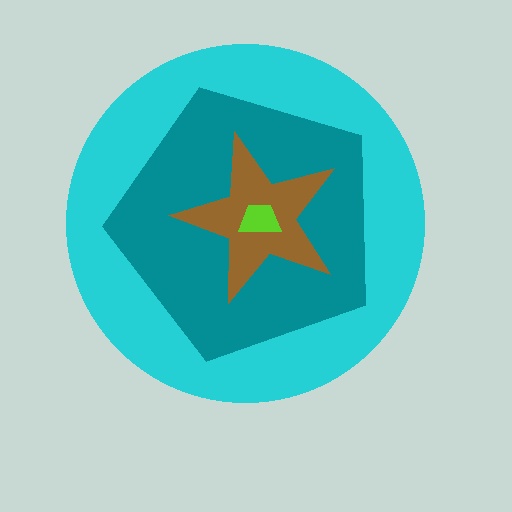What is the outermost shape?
The cyan circle.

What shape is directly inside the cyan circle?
The teal pentagon.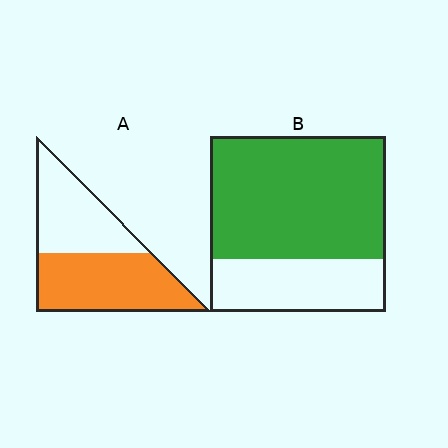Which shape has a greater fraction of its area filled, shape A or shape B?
Shape B.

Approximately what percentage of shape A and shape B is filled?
A is approximately 55% and B is approximately 70%.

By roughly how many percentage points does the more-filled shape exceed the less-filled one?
By roughly 15 percentage points (B over A).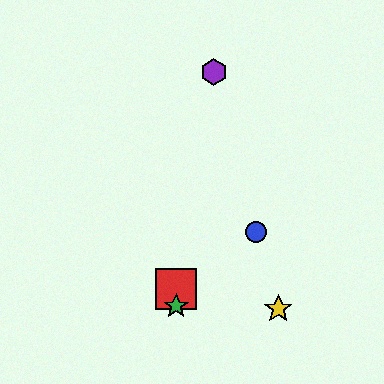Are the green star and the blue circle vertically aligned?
No, the green star is at x≈176 and the blue circle is at x≈256.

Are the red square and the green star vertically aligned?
Yes, both are at x≈176.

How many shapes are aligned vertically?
2 shapes (the red square, the green star) are aligned vertically.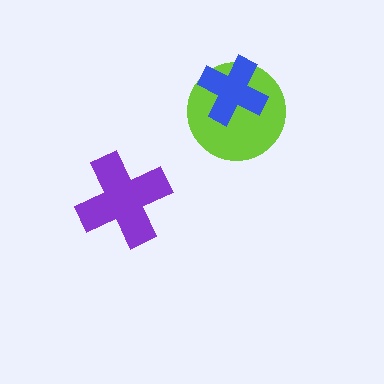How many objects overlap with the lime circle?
1 object overlaps with the lime circle.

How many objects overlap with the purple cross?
0 objects overlap with the purple cross.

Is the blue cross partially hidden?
No, no other shape covers it.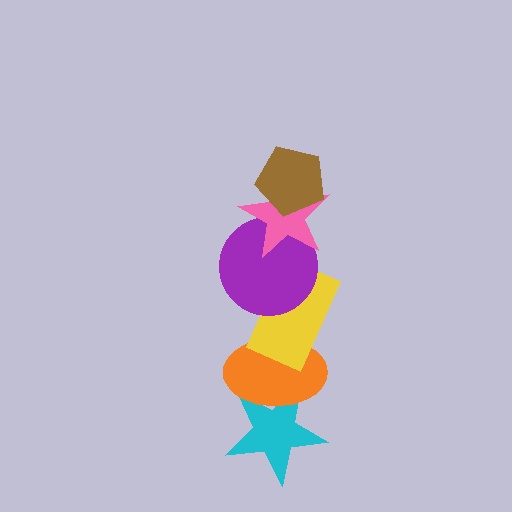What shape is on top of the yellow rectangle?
The purple circle is on top of the yellow rectangle.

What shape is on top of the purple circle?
The pink star is on top of the purple circle.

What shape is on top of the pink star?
The brown pentagon is on top of the pink star.